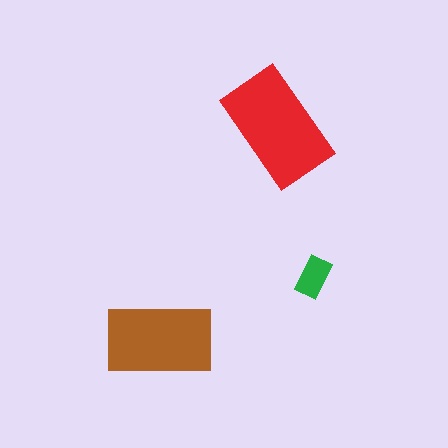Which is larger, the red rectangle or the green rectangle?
The red one.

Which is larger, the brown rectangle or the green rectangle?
The brown one.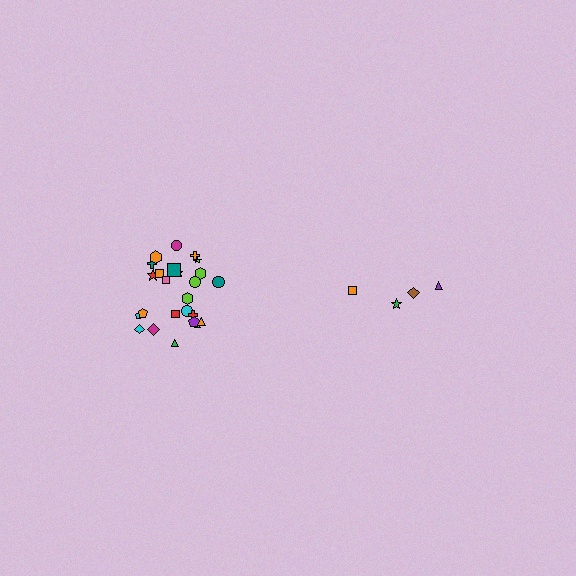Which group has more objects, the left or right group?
The left group.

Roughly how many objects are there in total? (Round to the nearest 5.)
Roughly 30 objects in total.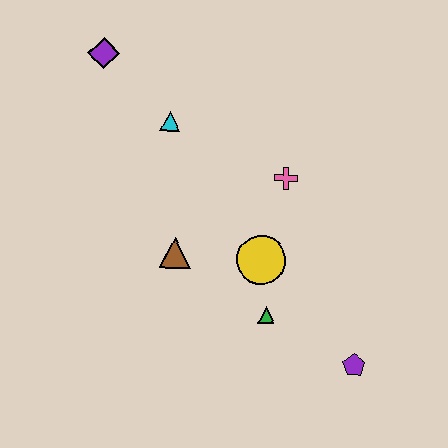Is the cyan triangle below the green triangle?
No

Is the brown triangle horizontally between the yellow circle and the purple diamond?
Yes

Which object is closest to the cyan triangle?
The purple diamond is closest to the cyan triangle.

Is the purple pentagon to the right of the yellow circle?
Yes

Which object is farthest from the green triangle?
The purple diamond is farthest from the green triangle.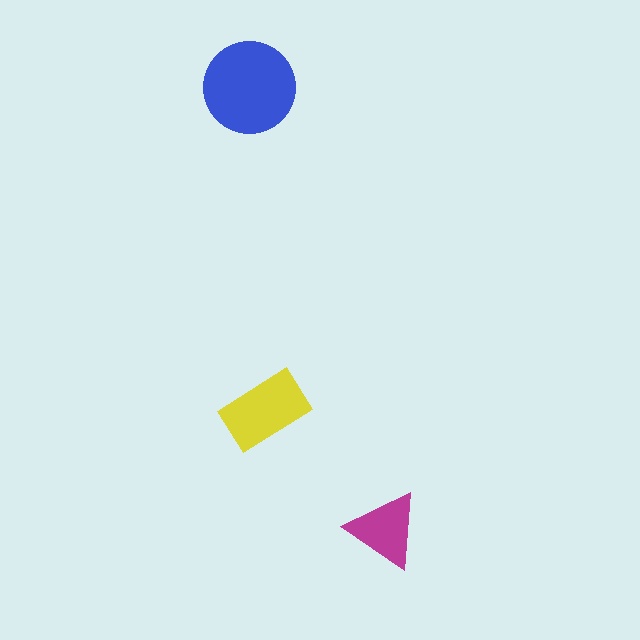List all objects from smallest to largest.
The magenta triangle, the yellow rectangle, the blue circle.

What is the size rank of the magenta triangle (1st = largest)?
3rd.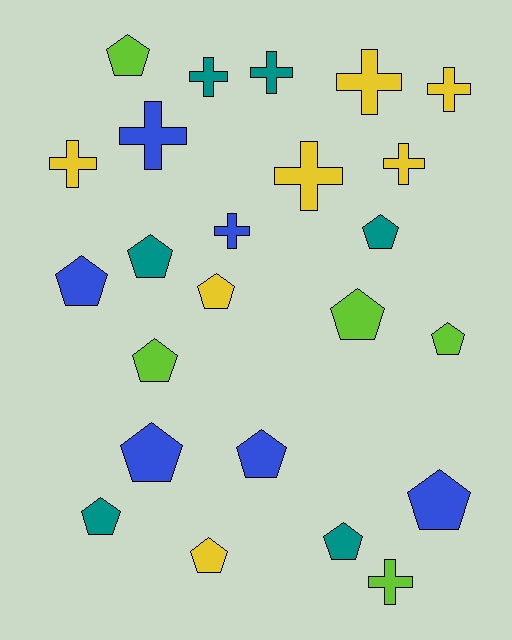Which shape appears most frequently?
Pentagon, with 14 objects.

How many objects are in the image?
There are 24 objects.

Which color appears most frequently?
Yellow, with 7 objects.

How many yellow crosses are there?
There are 5 yellow crosses.